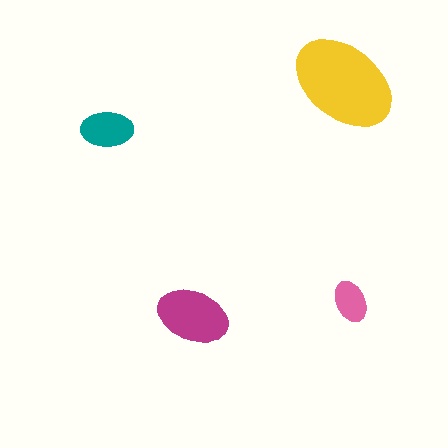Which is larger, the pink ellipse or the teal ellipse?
The teal one.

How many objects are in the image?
There are 4 objects in the image.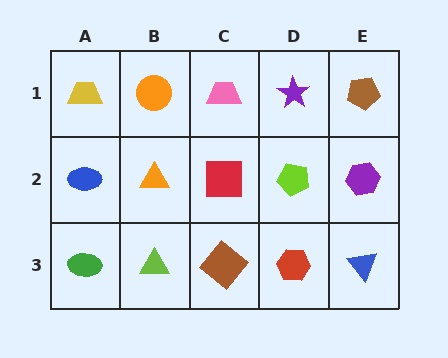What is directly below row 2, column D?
A red hexagon.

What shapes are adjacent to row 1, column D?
A lime pentagon (row 2, column D), a pink trapezoid (row 1, column C), a brown pentagon (row 1, column E).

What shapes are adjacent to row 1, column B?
An orange triangle (row 2, column B), a yellow trapezoid (row 1, column A), a pink trapezoid (row 1, column C).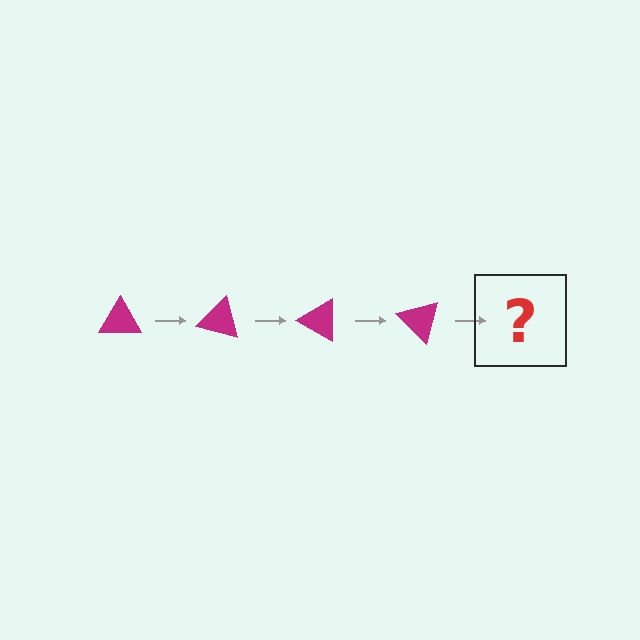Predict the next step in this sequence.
The next step is a magenta triangle rotated 60 degrees.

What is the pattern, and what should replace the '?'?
The pattern is that the triangle rotates 15 degrees each step. The '?' should be a magenta triangle rotated 60 degrees.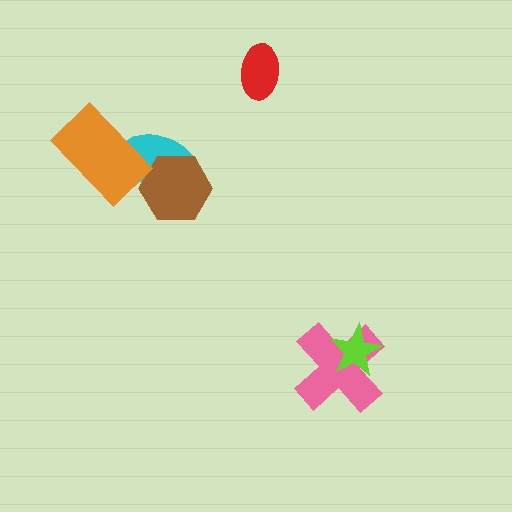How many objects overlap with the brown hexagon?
1 object overlaps with the brown hexagon.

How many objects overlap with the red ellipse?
0 objects overlap with the red ellipse.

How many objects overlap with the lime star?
1 object overlaps with the lime star.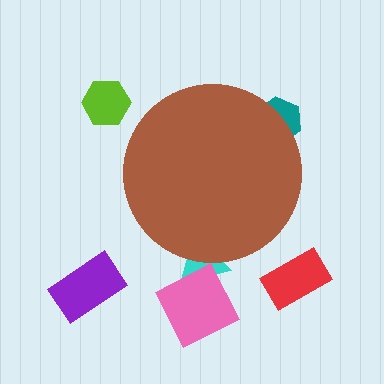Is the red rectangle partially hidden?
No, the red rectangle is fully visible.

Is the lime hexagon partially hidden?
No, the lime hexagon is fully visible.